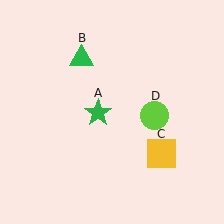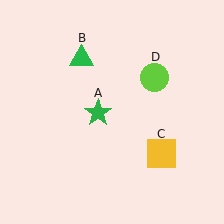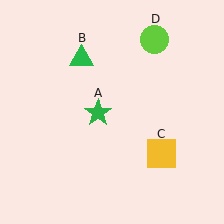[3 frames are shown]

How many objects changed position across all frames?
1 object changed position: lime circle (object D).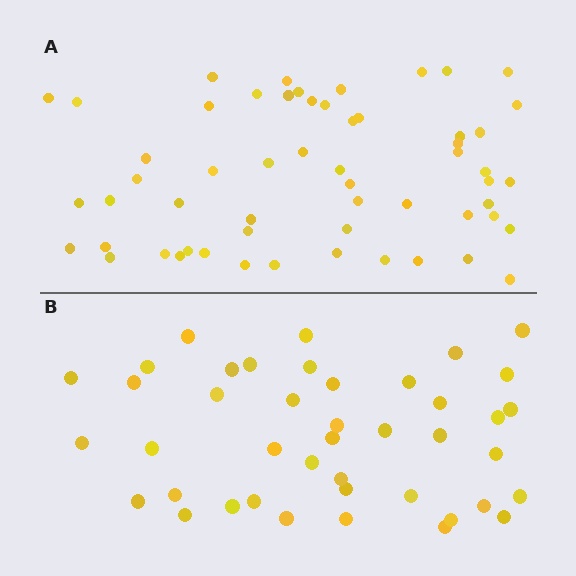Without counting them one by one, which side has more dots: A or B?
Region A (the top region) has more dots.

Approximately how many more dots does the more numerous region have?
Region A has approximately 15 more dots than region B.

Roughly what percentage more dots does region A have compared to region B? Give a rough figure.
About 35% more.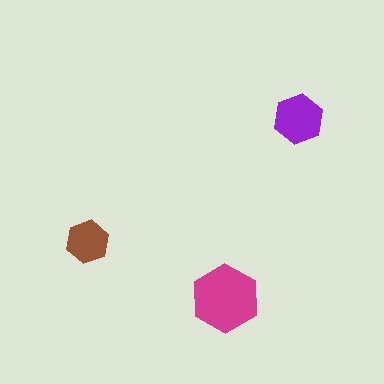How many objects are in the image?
There are 3 objects in the image.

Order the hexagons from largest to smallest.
the magenta one, the purple one, the brown one.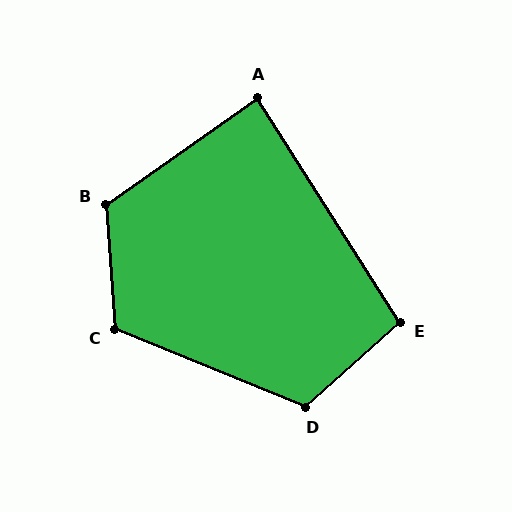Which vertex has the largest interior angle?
B, at approximately 121 degrees.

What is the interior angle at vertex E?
Approximately 99 degrees (obtuse).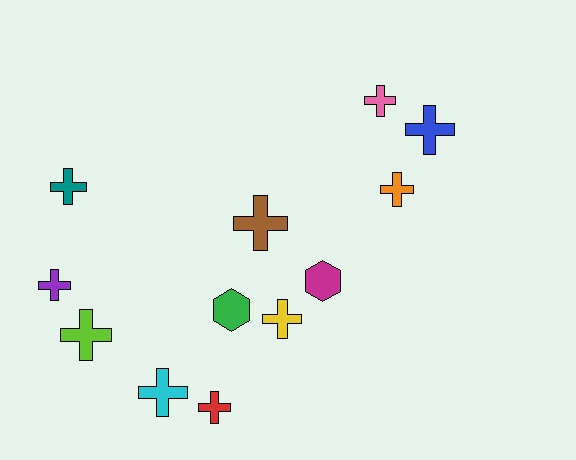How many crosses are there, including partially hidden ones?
There are 10 crosses.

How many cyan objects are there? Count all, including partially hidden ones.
There is 1 cyan object.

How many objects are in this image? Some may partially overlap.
There are 12 objects.